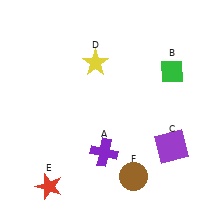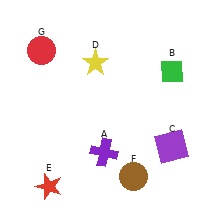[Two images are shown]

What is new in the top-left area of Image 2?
A red circle (G) was added in the top-left area of Image 2.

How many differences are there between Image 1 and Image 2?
There is 1 difference between the two images.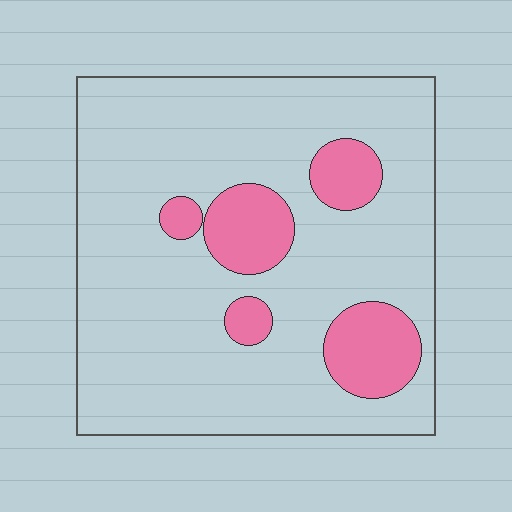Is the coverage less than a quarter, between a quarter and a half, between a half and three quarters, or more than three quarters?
Less than a quarter.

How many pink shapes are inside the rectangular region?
5.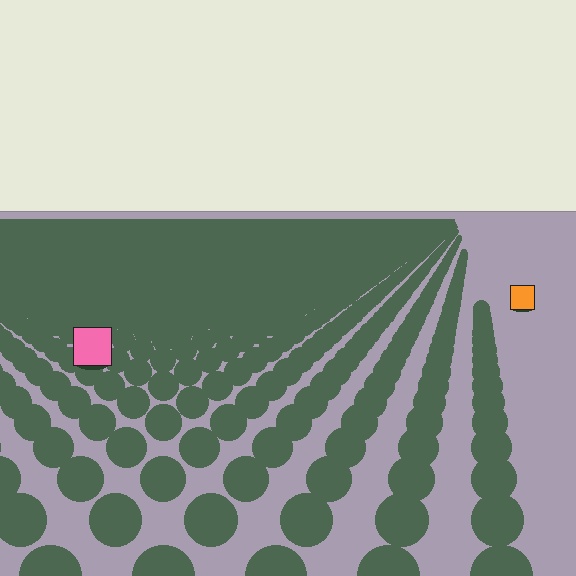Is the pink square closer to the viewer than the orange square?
Yes. The pink square is closer — you can tell from the texture gradient: the ground texture is coarser near it.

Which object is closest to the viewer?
The pink square is closest. The texture marks near it are larger and more spread out.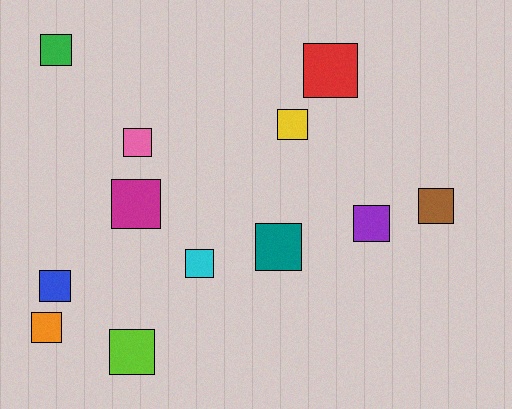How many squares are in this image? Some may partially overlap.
There are 12 squares.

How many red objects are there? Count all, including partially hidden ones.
There is 1 red object.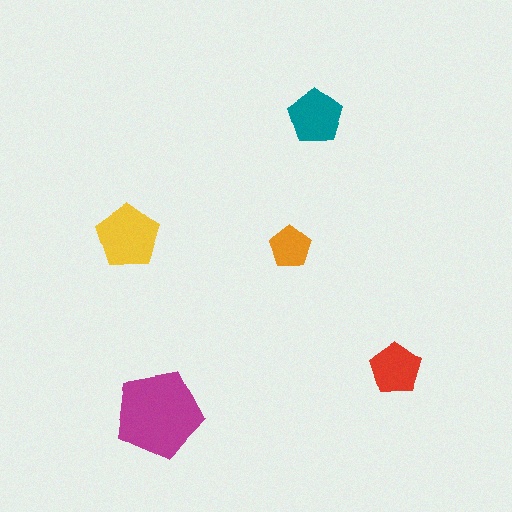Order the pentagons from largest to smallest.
the magenta one, the yellow one, the teal one, the red one, the orange one.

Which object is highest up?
The teal pentagon is topmost.